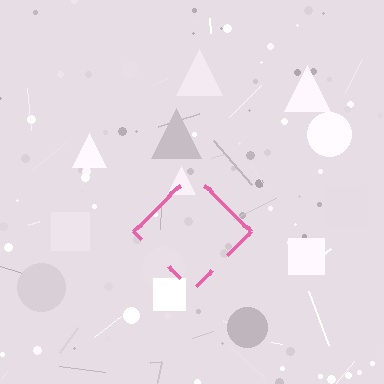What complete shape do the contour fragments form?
The contour fragments form a diamond.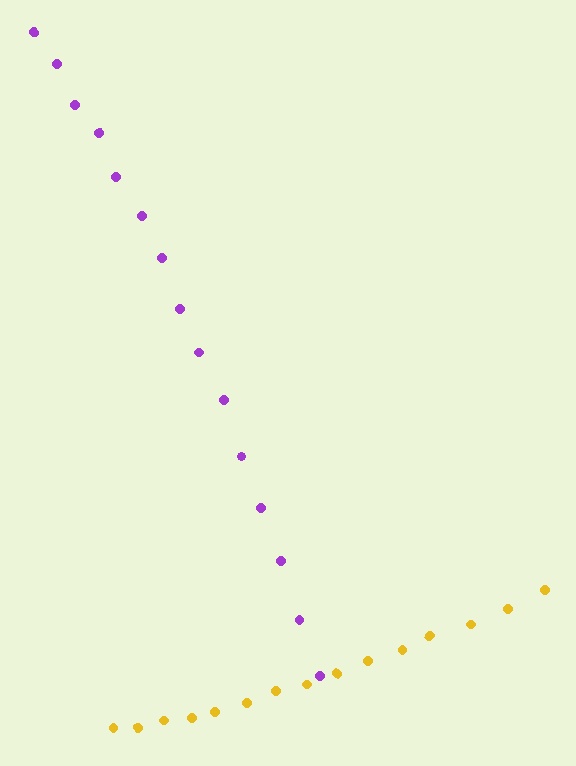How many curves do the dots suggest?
There are 2 distinct paths.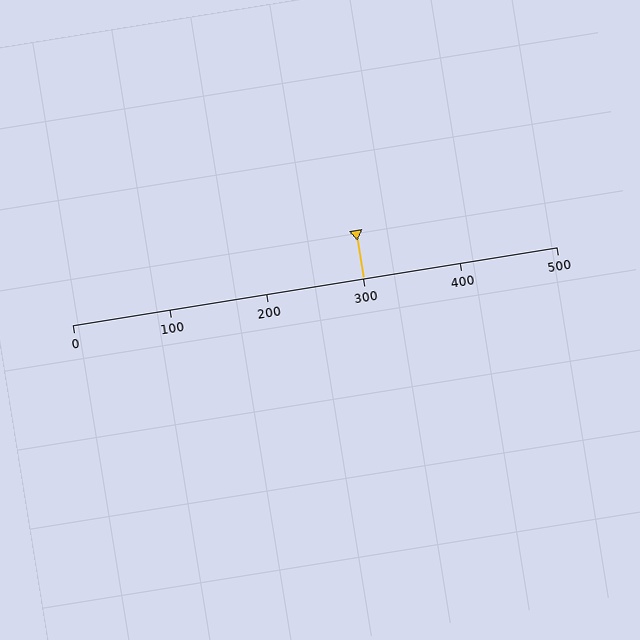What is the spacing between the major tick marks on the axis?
The major ticks are spaced 100 apart.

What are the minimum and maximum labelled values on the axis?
The axis runs from 0 to 500.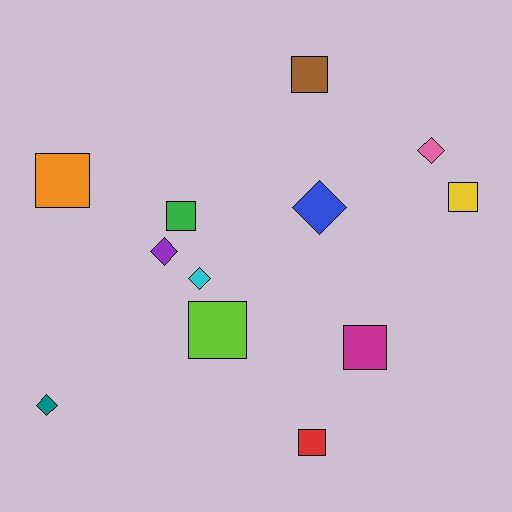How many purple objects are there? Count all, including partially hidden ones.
There is 1 purple object.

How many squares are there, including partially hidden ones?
There are 7 squares.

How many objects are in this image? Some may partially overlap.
There are 12 objects.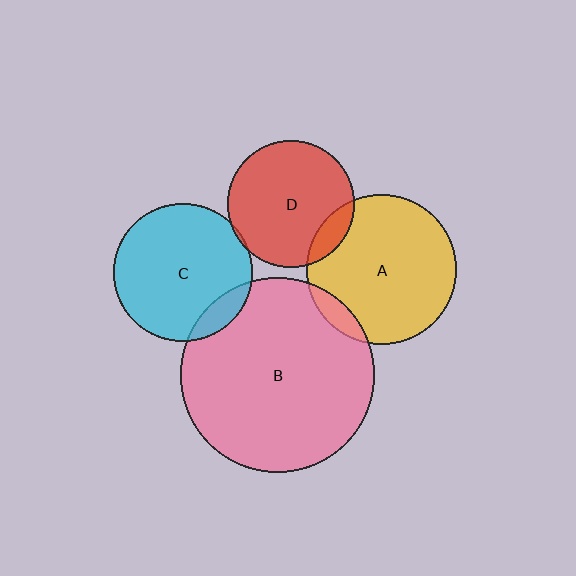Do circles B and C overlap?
Yes.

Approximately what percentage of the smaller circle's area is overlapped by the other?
Approximately 10%.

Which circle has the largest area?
Circle B (pink).